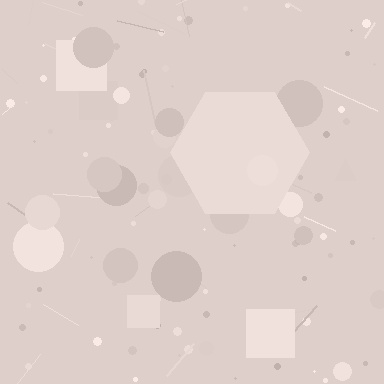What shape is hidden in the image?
A hexagon is hidden in the image.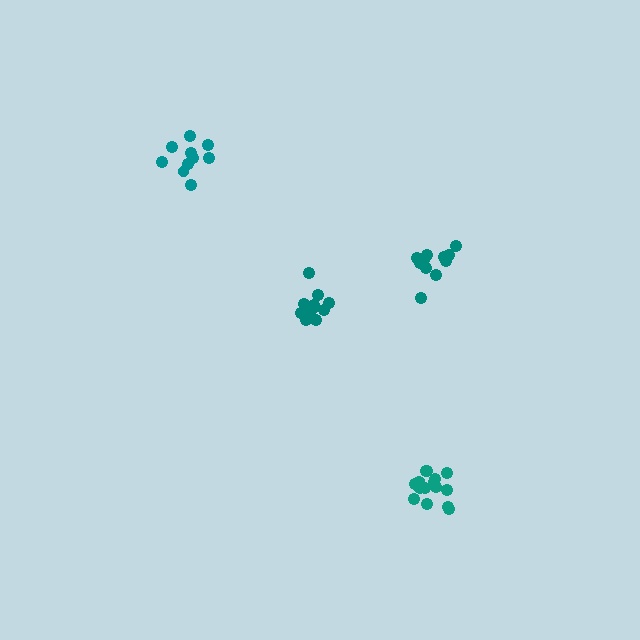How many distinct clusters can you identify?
There are 4 distinct clusters.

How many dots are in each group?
Group 1: 12 dots, Group 2: 13 dots, Group 3: 10 dots, Group 4: 15 dots (50 total).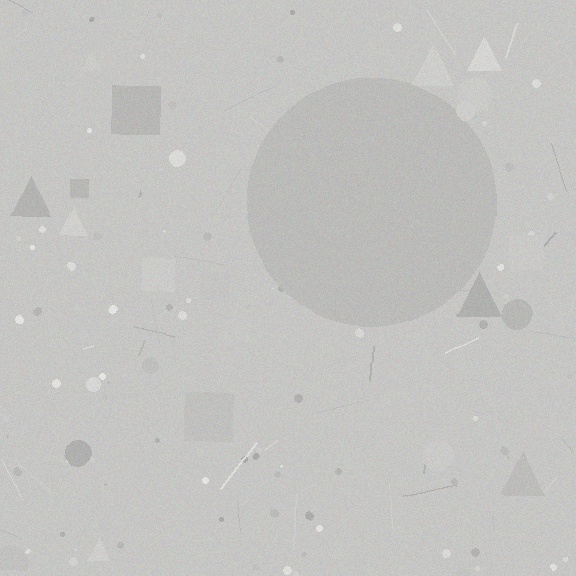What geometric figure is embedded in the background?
A circle is embedded in the background.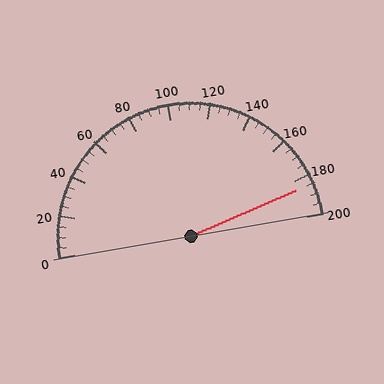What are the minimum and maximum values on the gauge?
The gauge ranges from 0 to 200.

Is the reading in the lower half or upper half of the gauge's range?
The reading is in the upper half of the range (0 to 200).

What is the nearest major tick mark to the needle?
The nearest major tick mark is 180.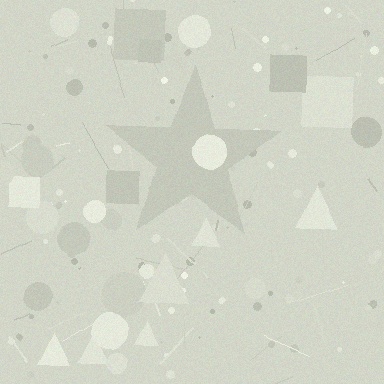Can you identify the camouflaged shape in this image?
The camouflaged shape is a star.